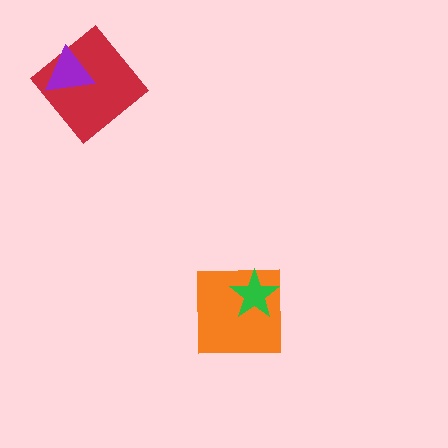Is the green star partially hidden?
No, no other shape covers it.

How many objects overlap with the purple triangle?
1 object overlaps with the purple triangle.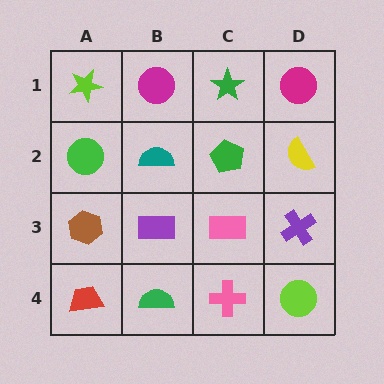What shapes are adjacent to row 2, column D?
A magenta circle (row 1, column D), a purple cross (row 3, column D), a green pentagon (row 2, column C).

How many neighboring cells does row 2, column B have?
4.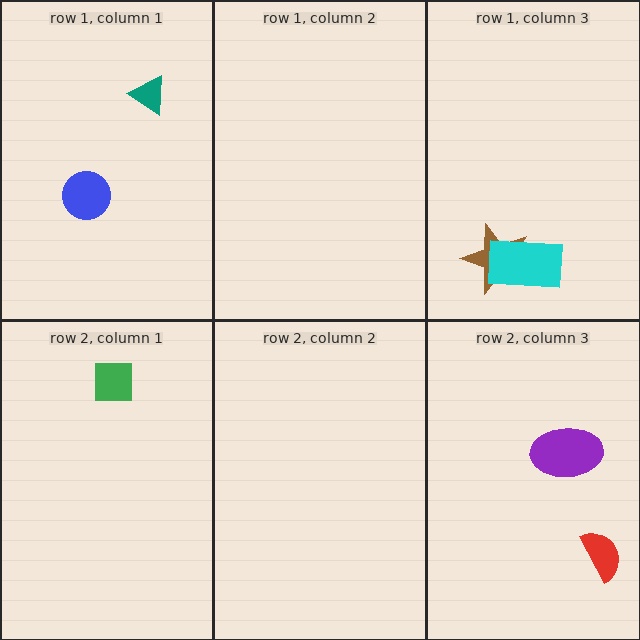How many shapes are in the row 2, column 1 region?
1.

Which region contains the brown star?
The row 1, column 3 region.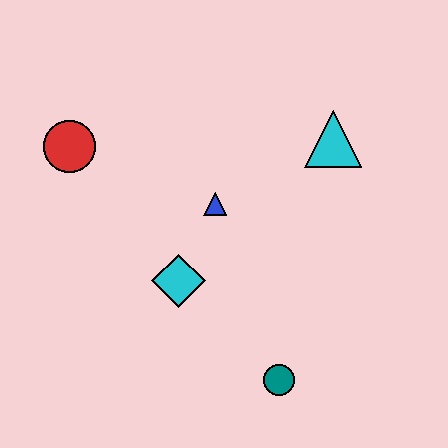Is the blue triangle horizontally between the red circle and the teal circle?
Yes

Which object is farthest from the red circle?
The teal circle is farthest from the red circle.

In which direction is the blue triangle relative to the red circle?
The blue triangle is to the right of the red circle.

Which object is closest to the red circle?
The blue triangle is closest to the red circle.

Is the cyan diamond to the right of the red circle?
Yes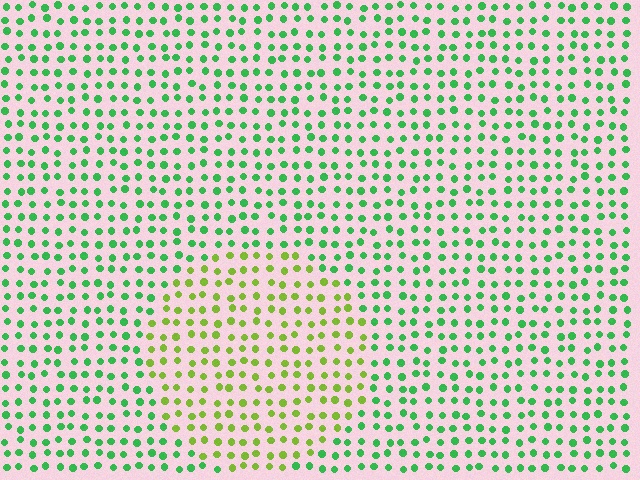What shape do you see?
I see a circle.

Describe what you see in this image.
The image is filled with small green elements in a uniform arrangement. A circle-shaped region is visible where the elements are tinted to a slightly different hue, forming a subtle color boundary.